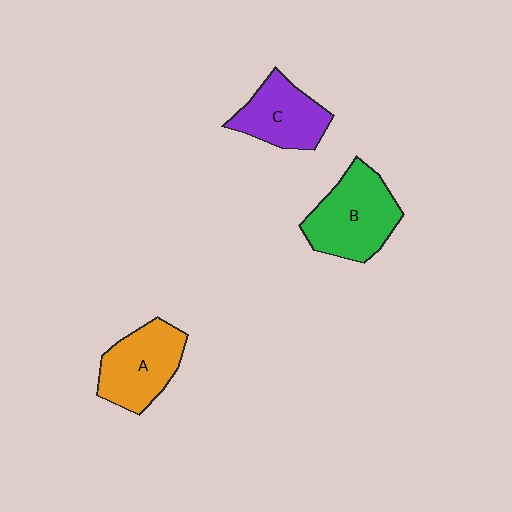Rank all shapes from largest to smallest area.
From largest to smallest: B (green), A (orange), C (purple).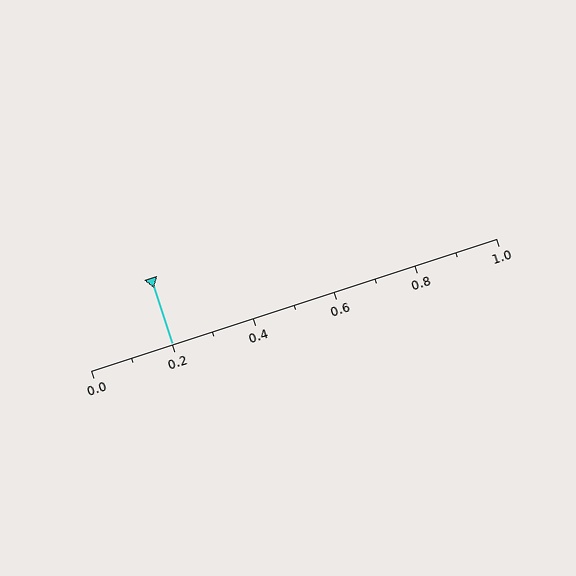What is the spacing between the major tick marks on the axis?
The major ticks are spaced 0.2 apart.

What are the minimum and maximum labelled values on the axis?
The axis runs from 0.0 to 1.0.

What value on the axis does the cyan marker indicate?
The marker indicates approximately 0.2.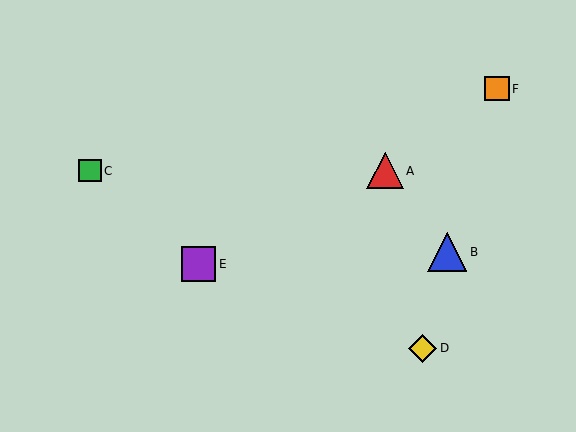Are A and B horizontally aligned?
No, A is at y≈171 and B is at y≈252.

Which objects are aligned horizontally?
Objects A, C are aligned horizontally.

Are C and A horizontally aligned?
Yes, both are at y≈171.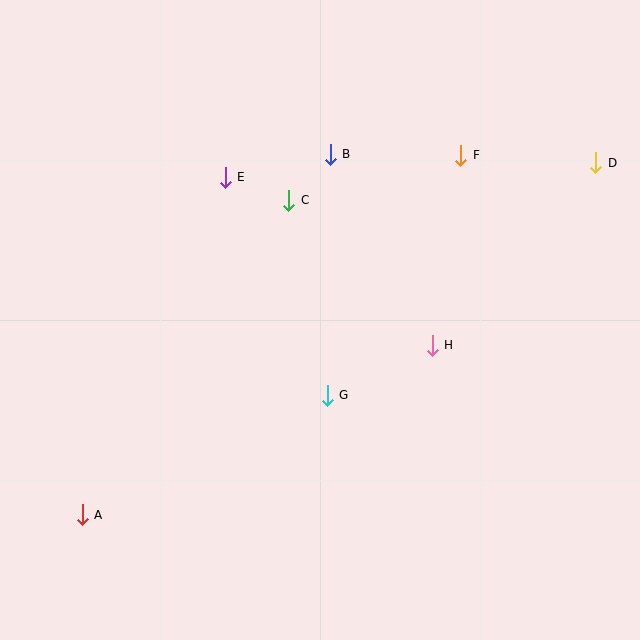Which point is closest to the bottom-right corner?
Point H is closest to the bottom-right corner.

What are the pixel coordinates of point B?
Point B is at (330, 154).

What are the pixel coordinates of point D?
Point D is at (596, 163).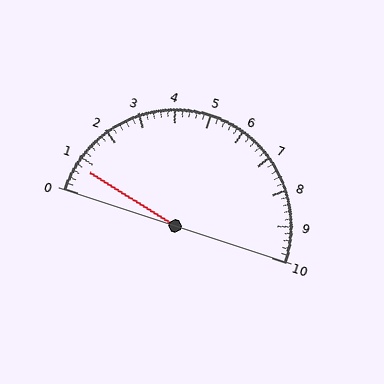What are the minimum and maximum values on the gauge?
The gauge ranges from 0 to 10.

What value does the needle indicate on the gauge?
The needle indicates approximately 0.8.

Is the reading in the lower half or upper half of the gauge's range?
The reading is in the lower half of the range (0 to 10).